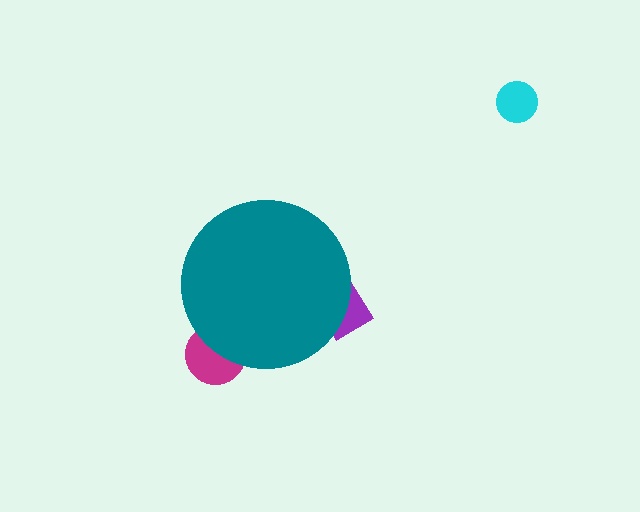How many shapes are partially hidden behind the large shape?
2 shapes are partially hidden.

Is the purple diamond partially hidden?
Yes, the purple diamond is partially hidden behind the teal circle.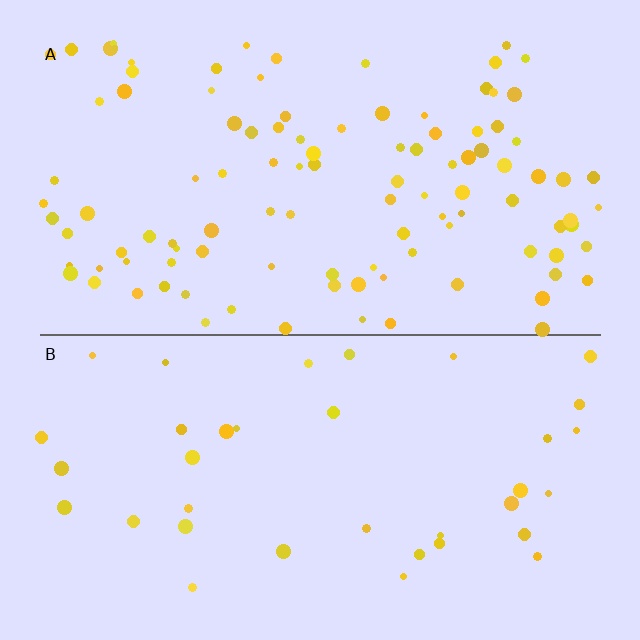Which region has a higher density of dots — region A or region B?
A (the top).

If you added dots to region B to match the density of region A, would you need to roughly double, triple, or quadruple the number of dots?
Approximately triple.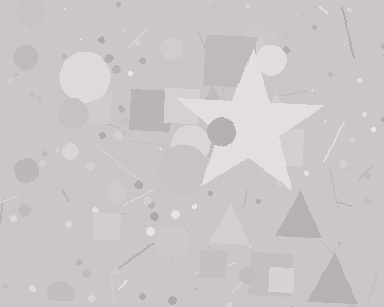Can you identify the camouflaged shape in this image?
The camouflaged shape is a star.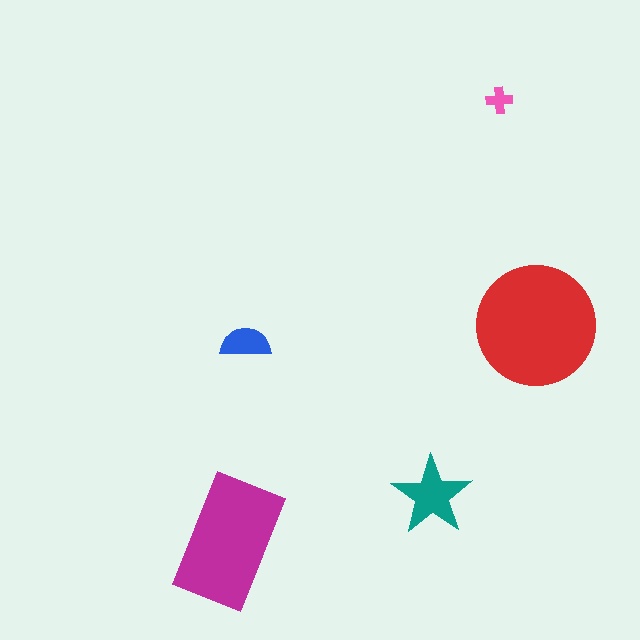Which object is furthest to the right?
The red circle is rightmost.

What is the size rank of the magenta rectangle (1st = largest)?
2nd.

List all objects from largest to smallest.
The red circle, the magenta rectangle, the teal star, the blue semicircle, the pink cross.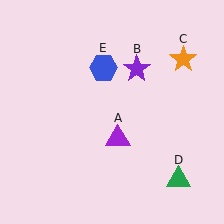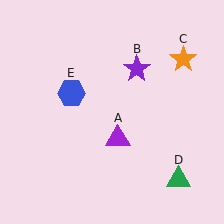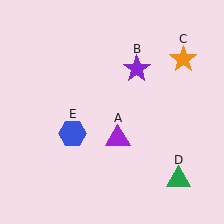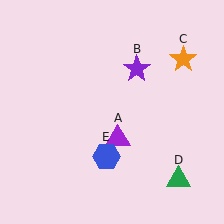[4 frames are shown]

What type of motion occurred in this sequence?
The blue hexagon (object E) rotated counterclockwise around the center of the scene.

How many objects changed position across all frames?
1 object changed position: blue hexagon (object E).